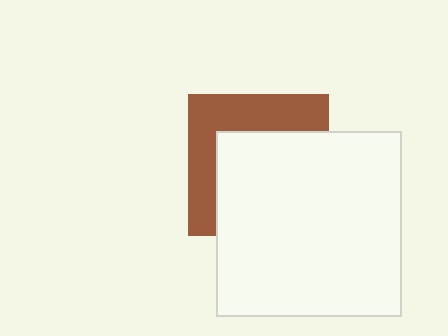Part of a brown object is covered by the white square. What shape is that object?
It is a square.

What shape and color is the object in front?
The object in front is a white square.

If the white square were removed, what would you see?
You would see the complete brown square.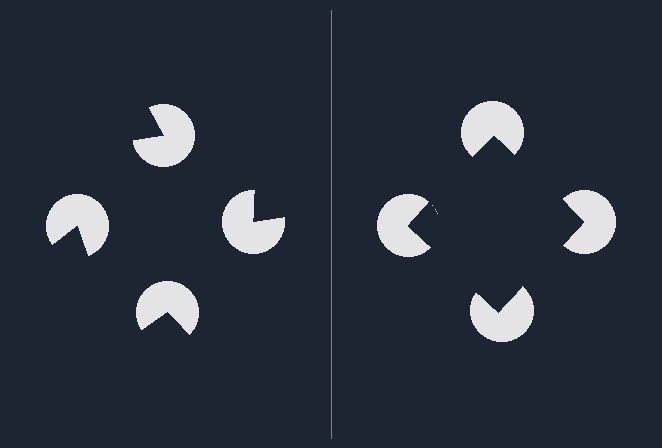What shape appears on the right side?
An illusory square.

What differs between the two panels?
The pac-man discs are positioned identically on both sides; only the wedge orientations differ. On the right they align to a square; on the left they are misaligned.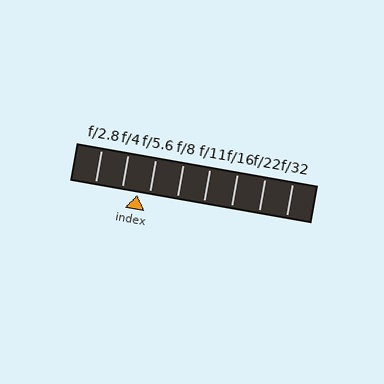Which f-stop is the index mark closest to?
The index mark is closest to f/5.6.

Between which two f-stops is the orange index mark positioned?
The index mark is between f/4 and f/5.6.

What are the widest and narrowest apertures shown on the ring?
The widest aperture shown is f/2.8 and the narrowest is f/32.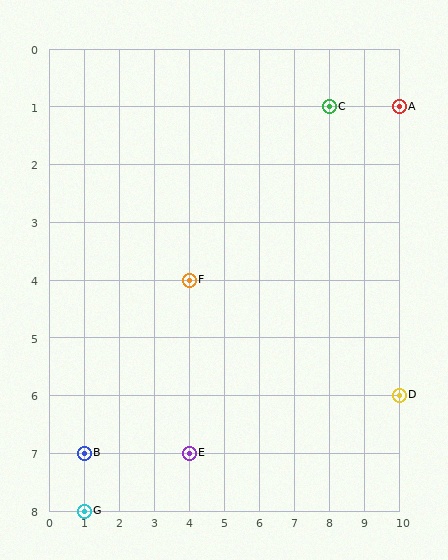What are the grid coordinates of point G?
Point G is at grid coordinates (1, 8).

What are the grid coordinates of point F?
Point F is at grid coordinates (4, 4).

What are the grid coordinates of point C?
Point C is at grid coordinates (8, 1).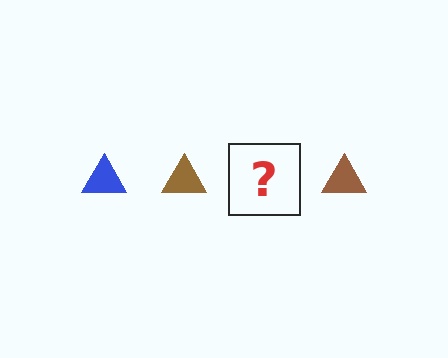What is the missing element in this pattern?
The missing element is a blue triangle.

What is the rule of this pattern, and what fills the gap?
The rule is that the pattern cycles through blue, brown triangles. The gap should be filled with a blue triangle.